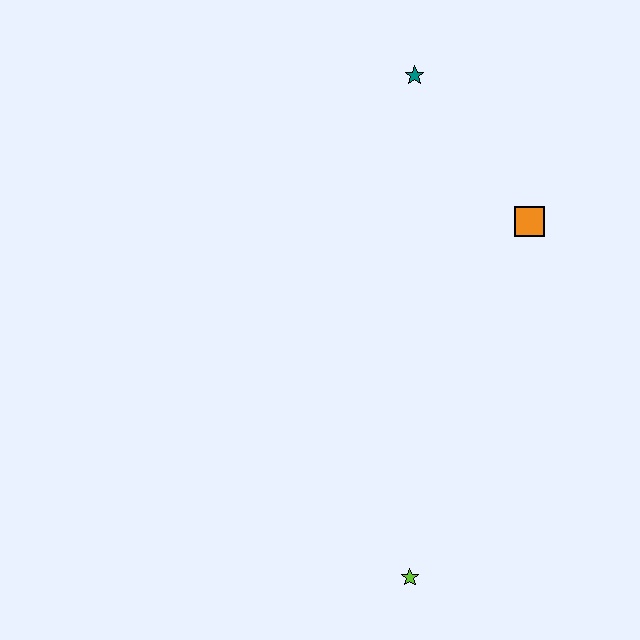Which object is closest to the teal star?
The orange square is closest to the teal star.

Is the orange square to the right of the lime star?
Yes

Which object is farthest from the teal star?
The lime star is farthest from the teal star.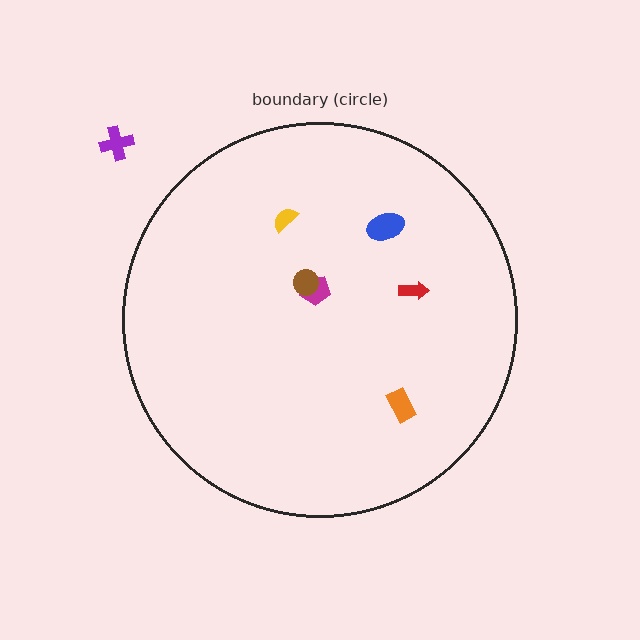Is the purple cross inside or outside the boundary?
Outside.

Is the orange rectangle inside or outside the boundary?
Inside.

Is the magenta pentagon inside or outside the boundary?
Inside.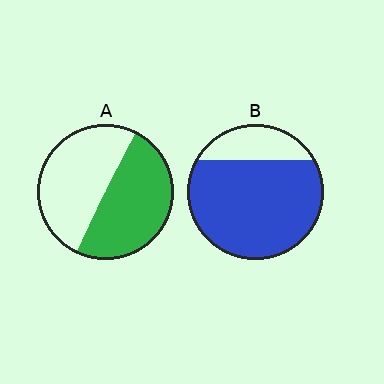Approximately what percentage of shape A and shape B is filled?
A is approximately 50% and B is approximately 80%.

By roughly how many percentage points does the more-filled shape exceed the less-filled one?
By roughly 30 percentage points (B over A).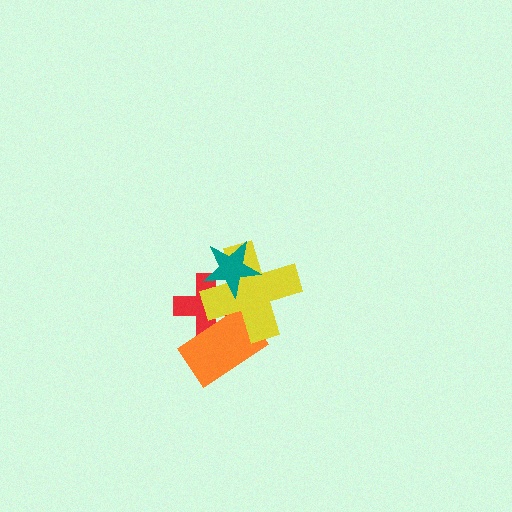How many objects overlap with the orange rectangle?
2 objects overlap with the orange rectangle.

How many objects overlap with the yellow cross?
3 objects overlap with the yellow cross.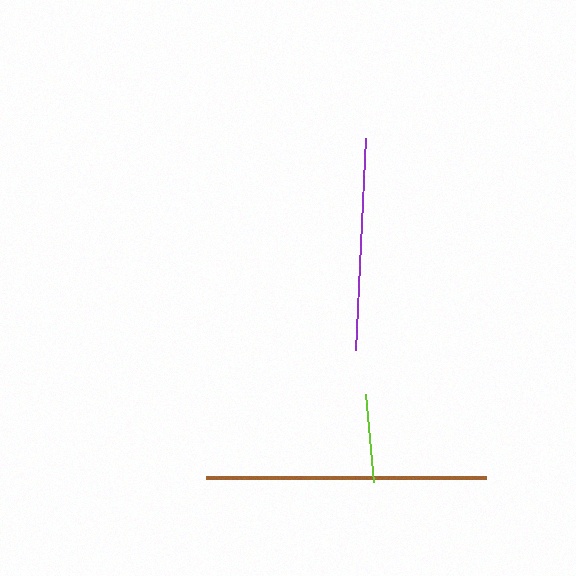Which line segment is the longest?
The brown line is the longest at approximately 280 pixels.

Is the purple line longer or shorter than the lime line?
The purple line is longer than the lime line.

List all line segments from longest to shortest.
From longest to shortest: brown, purple, lime.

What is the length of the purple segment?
The purple segment is approximately 212 pixels long.